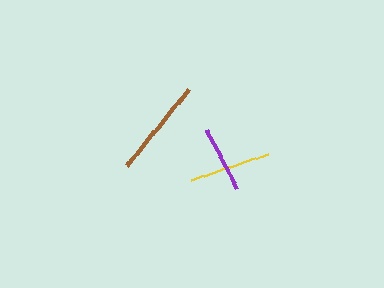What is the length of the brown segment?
The brown segment is approximately 99 pixels long.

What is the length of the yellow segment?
The yellow segment is approximately 82 pixels long.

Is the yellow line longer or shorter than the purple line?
The yellow line is longer than the purple line.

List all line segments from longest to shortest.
From longest to shortest: brown, yellow, purple.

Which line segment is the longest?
The brown line is the longest at approximately 99 pixels.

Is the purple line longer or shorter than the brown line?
The brown line is longer than the purple line.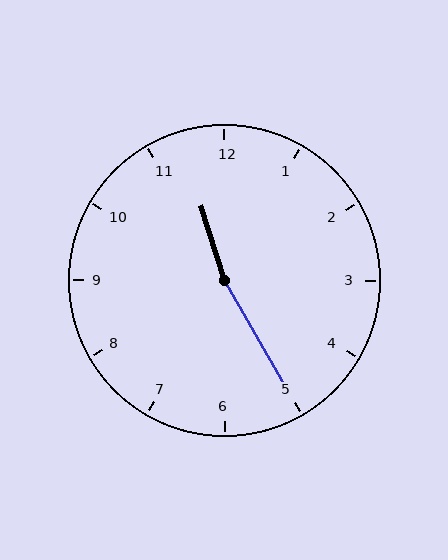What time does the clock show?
11:25.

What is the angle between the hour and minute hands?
Approximately 168 degrees.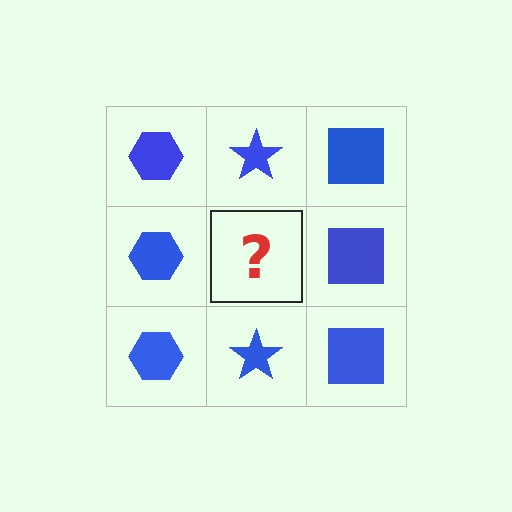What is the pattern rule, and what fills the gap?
The rule is that each column has a consistent shape. The gap should be filled with a blue star.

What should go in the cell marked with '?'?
The missing cell should contain a blue star.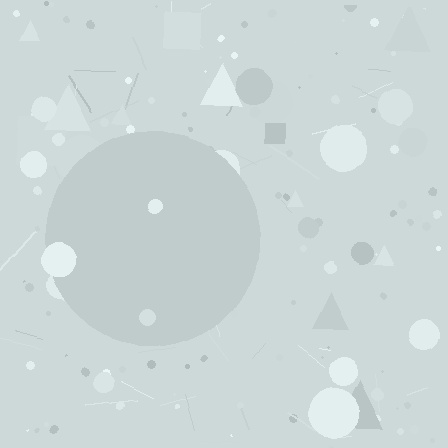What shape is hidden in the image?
A circle is hidden in the image.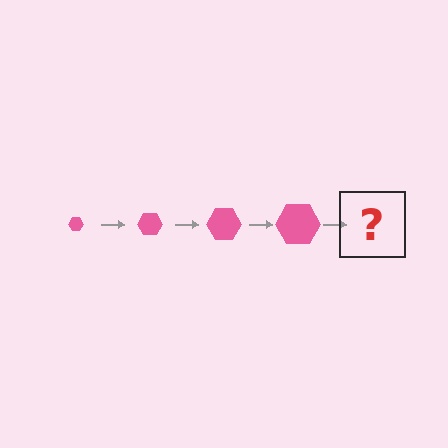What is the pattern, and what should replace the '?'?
The pattern is that the hexagon gets progressively larger each step. The '?' should be a pink hexagon, larger than the previous one.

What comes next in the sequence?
The next element should be a pink hexagon, larger than the previous one.